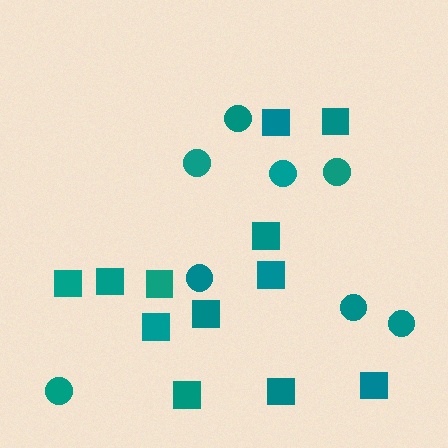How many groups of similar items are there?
There are 2 groups: one group of squares (12) and one group of circles (8).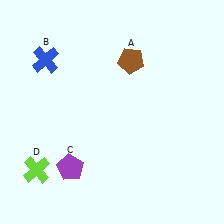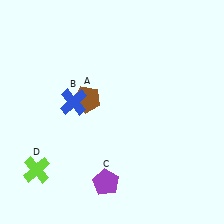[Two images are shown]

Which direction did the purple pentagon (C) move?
The purple pentagon (C) moved right.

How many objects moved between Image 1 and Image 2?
3 objects moved between the two images.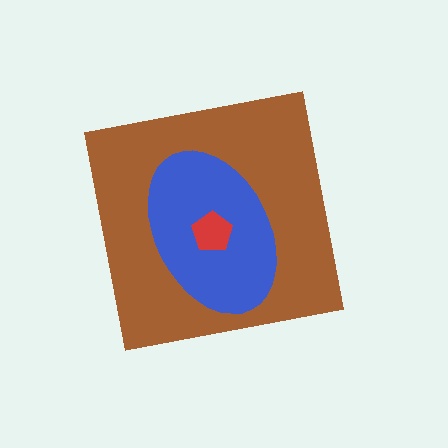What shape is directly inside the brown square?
The blue ellipse.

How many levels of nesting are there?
3.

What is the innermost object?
The red pentagon.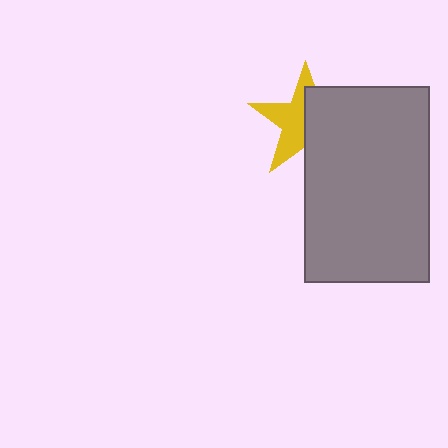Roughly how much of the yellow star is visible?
About half of it is visible (roughly 49%).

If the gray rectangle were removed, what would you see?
You would see the complete yellow star.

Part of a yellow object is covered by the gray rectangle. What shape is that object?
It is a star.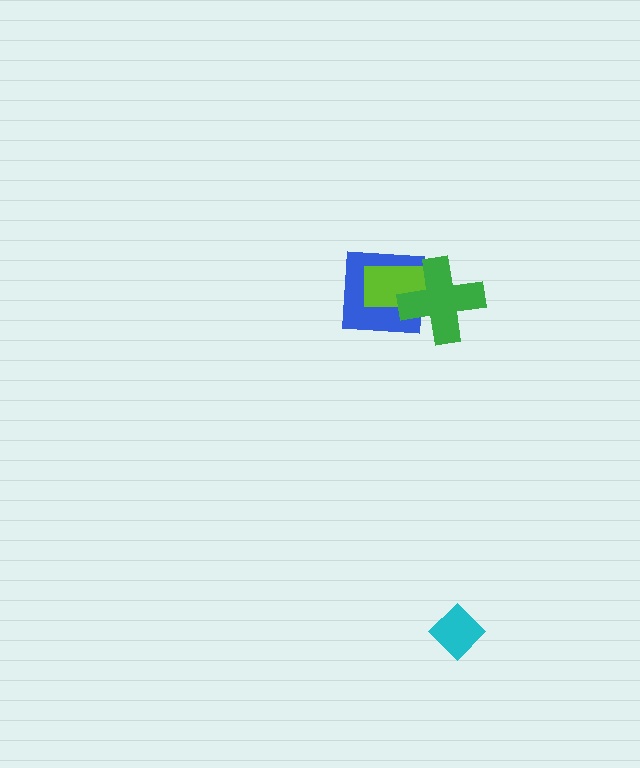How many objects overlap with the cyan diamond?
0 objects overlap with the cyan diamond.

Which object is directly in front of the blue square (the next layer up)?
The lime rectangle is directly in front of the blue square.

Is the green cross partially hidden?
No, no other shape covers it.